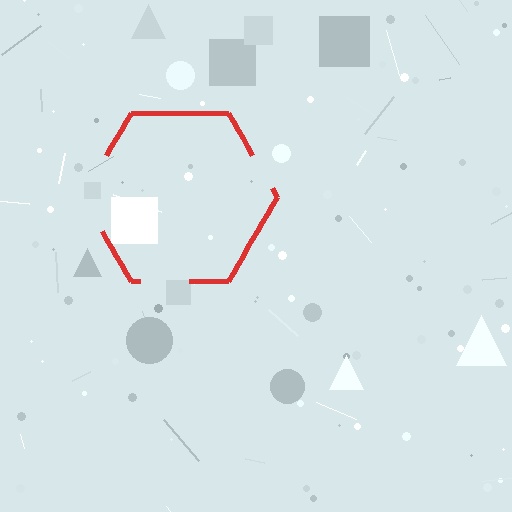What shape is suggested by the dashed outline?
The dashed outline suggests a hexagon.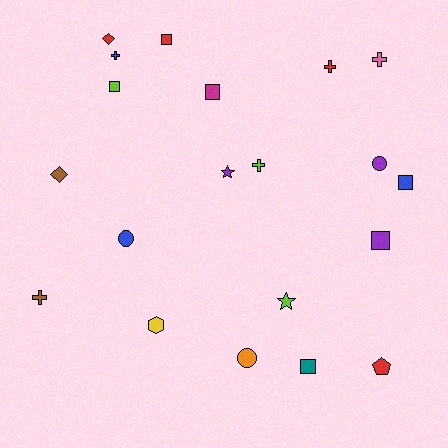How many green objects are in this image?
There are no green objects.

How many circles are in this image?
There are 3 circles.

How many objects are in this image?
There are 20 objects.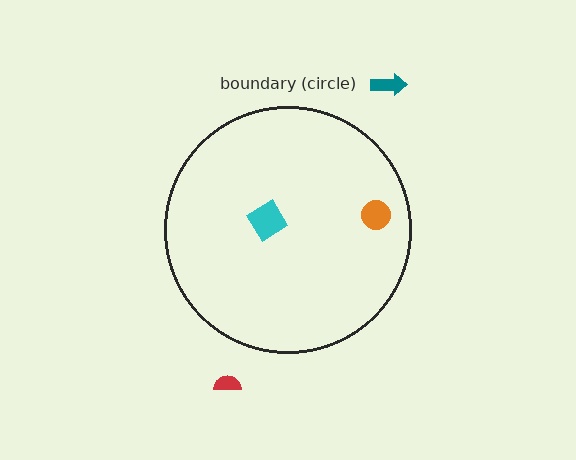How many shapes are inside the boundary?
2 inside, 2 outside.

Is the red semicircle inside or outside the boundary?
Outside.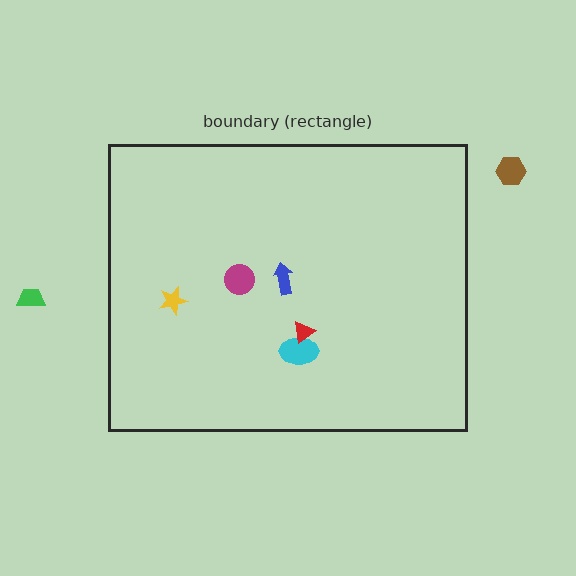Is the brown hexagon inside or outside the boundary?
Outside.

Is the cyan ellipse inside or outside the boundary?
Inside.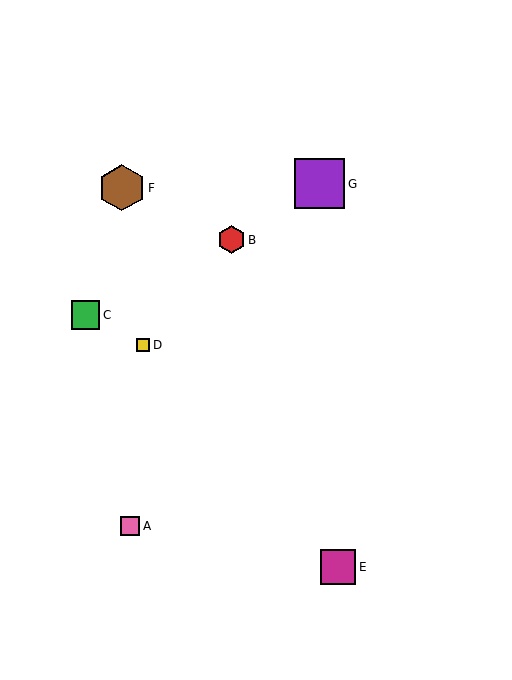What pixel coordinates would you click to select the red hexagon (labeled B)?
Click at (232, 240) to select the red hexagon B.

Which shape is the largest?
The purple square (labeled G) is the largest.